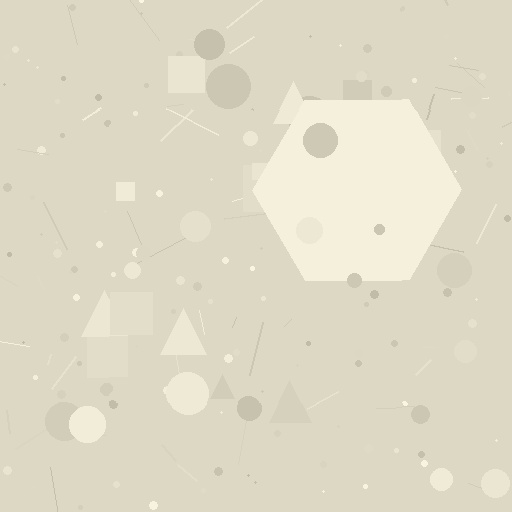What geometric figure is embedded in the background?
A hexagon is embedded in the background.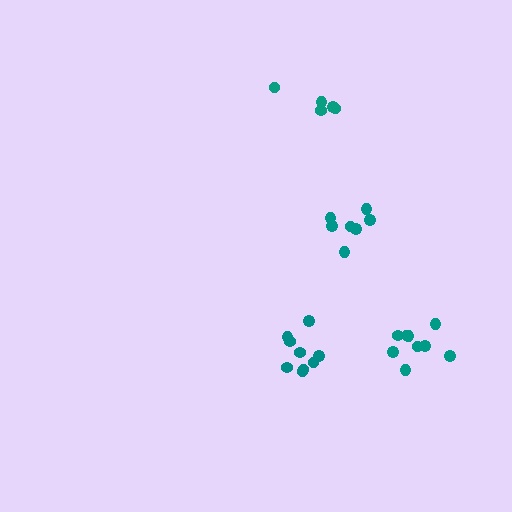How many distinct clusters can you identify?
There are 4 distinct clusters.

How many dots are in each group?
Group 1: 5 dots, Group 2: 9 dots, Group 3: 7 dots, Group 4: 9 dots (30 total).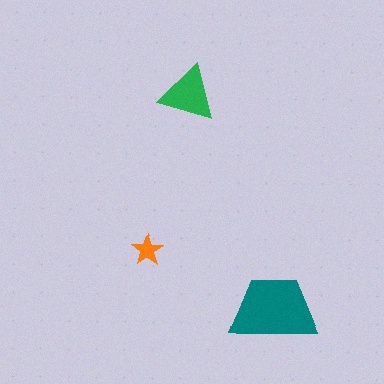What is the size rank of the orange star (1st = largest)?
3rd.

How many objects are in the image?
There are 3 objects in the image.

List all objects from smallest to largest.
The orange star, the green triangle, the teal trapezoid.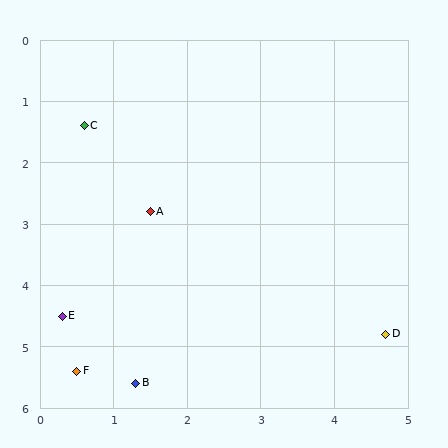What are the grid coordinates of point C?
Point C is at approximately (0.6, 1.4).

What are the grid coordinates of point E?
Point E is at approximately (0.3, 4.5).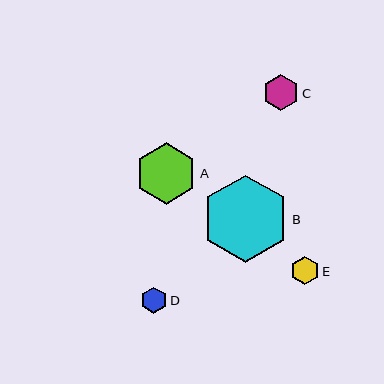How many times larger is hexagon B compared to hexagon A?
Hexagon B is approximately 1.4 times the size of hexagon A.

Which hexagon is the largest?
Hexagon B is the largest with a size of approximately 88 pixels.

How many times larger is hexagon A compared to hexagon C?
Hexagon A is approximately 1.7 times the size of hexagon C.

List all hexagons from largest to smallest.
From largest to smallest: B, A, C, E, D.